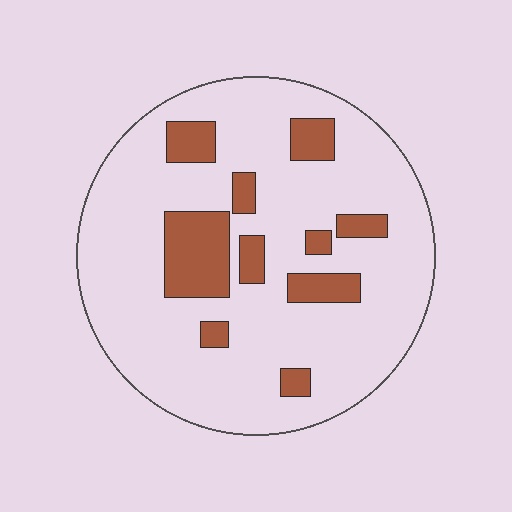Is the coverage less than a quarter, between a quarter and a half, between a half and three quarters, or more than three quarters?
Less than a quarter.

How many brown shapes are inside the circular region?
10.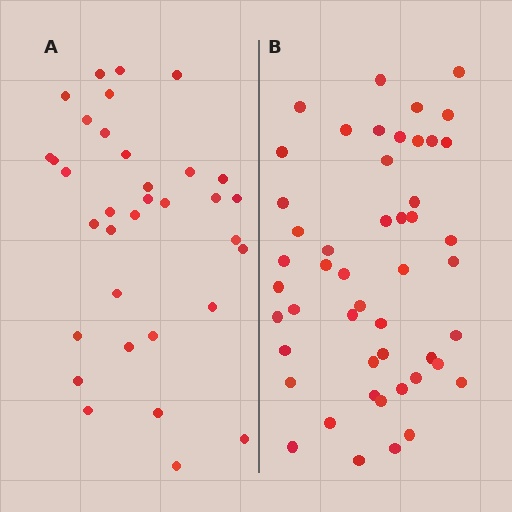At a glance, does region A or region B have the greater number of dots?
Region B (the right region) has more dots.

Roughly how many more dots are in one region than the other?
Region B has approximately 15 more dots than region A.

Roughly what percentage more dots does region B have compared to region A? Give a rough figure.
About 45% more.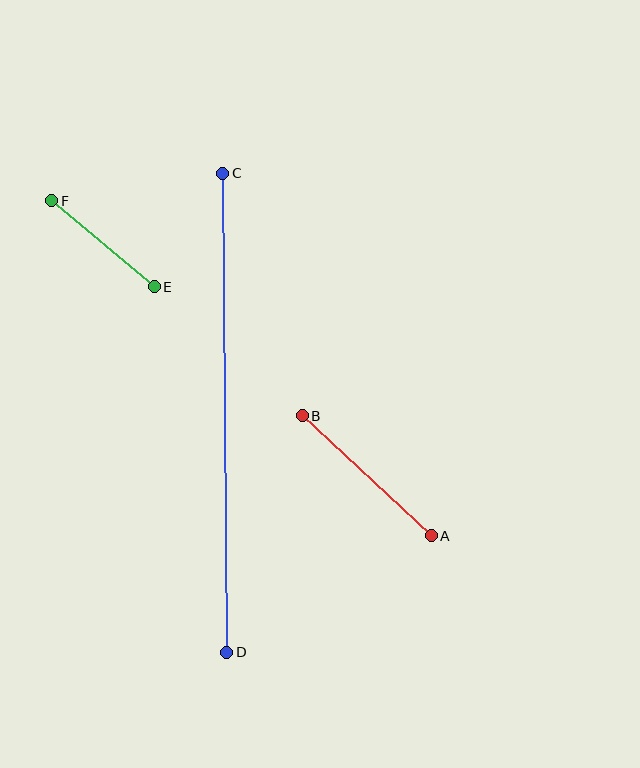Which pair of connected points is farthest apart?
Points C and D are farthest apart.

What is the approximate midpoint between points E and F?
The midpoint is at approximately (103, 244) pixels.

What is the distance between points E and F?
The distance is approximately 134 pixels.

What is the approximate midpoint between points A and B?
The midpoint is at approximately (367, 476) pixels.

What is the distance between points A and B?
The distance is approximately 177 pixels.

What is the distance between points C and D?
The distance is approximately 479 pixels.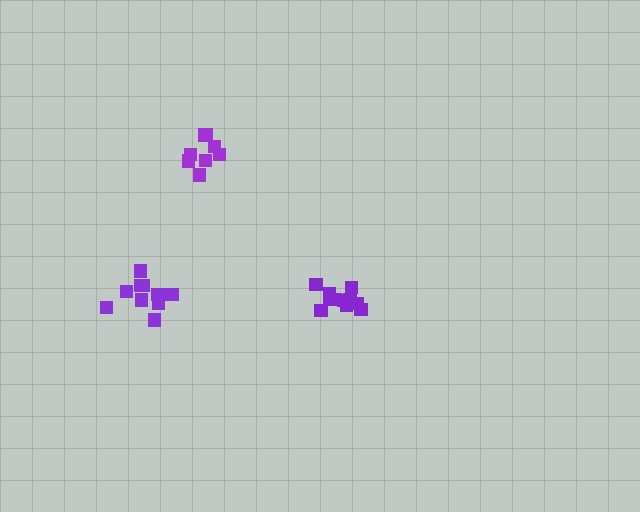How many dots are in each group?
Group 1: 11 dots, Group 2: 8 dots, Group 3: 10 dots (29 total).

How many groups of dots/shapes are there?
There are 3 groups.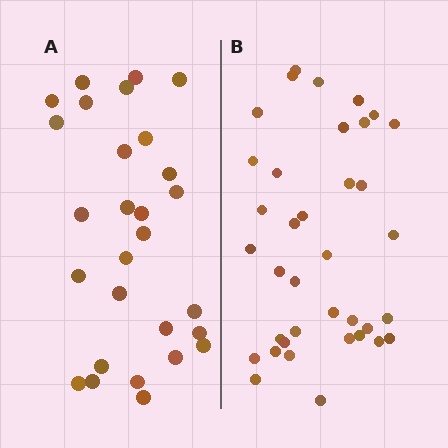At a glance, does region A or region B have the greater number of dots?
Region B (the right region) has more dots.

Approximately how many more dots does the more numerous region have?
Region B has roughly 8 or so more dots than region A.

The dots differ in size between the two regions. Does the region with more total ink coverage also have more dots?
No. Region A has more total ink coverage because its dots are larger, but region B actually contains more individual dots. Total area can be misleading — the number of items is what matters here.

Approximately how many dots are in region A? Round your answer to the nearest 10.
About 30 dots. (The exact count is 28, which rounds to 30.)